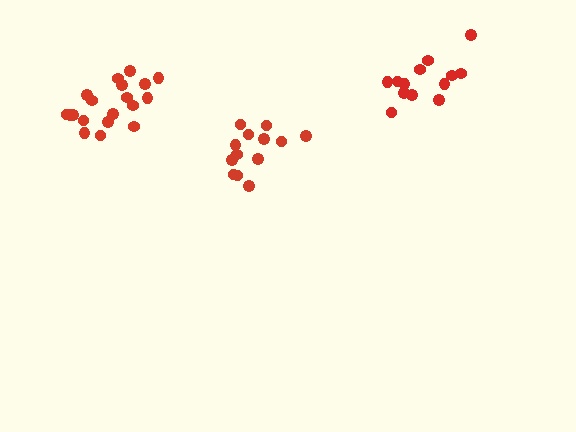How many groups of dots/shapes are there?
There are 3 groups.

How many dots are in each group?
Group 1: 13 dots, Group 2: 19 dots, Group 3: 13 dots (45 total).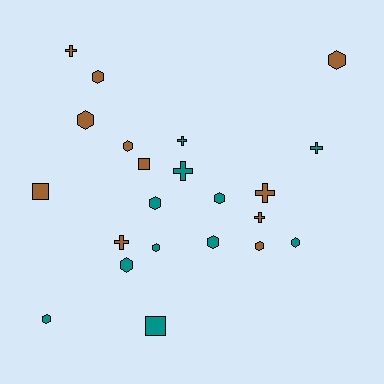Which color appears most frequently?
Teal, with 11 objects.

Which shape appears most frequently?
Hexagon, with 12 objects.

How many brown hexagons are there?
There are 5 brown hexagons.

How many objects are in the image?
There are 22 objects.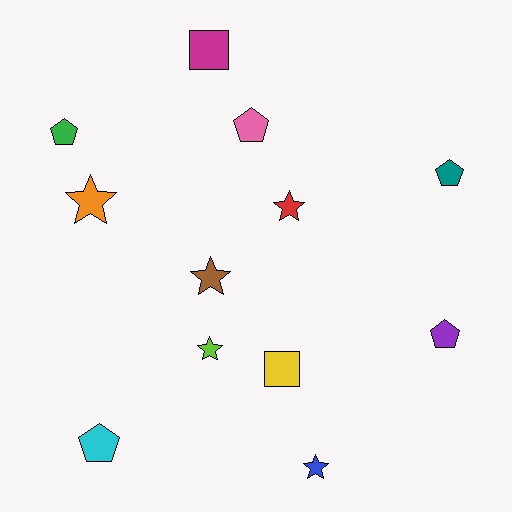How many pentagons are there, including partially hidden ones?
There are 5 pentagons.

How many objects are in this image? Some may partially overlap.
There are 12 objects.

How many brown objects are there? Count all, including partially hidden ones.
There is 1 brown object.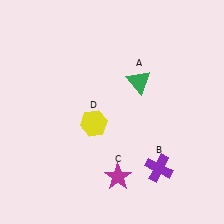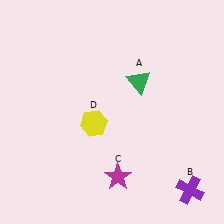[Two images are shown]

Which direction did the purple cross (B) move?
The purple cross (B) moved right.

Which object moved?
The purple cross (B) moved right.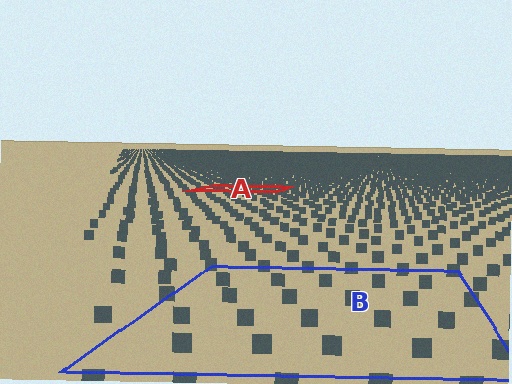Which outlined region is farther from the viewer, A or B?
Region A is farther from the viewer — the texture elements inside it appear smaller and more densely packed.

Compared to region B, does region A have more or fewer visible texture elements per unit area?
Region A has more texture elements per unit area — they are packed more densely because it is farther away.